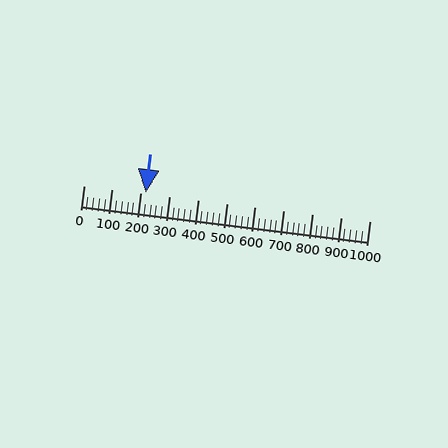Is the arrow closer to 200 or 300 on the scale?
The arrow is closer to 200.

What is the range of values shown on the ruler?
The ruler shows values from 0 to 1000.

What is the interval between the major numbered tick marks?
The major tick marks are spaced 100 units apart.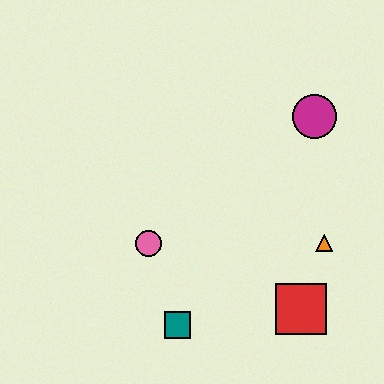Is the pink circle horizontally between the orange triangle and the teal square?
No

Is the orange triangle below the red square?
No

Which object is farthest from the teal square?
The magenta circle is farthest from the teal square.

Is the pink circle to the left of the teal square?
Yes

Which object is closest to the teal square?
The pink circle is closest to the teal square.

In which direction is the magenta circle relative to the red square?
The magenta circle is above the red square.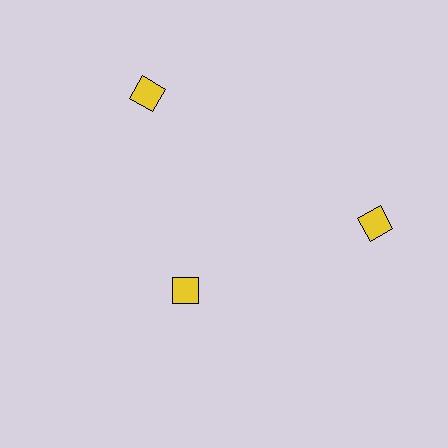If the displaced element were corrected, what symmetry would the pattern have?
It would have 3-fold rotational symmetry — the pattern would map onto itself every 120 degrees.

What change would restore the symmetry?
The symmetry would be restored by moving it outward, back onto the ring so that all 3 diamonds sit at equal angles and equal distance from the center.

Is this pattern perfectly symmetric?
No. The 3 yellow diamonds are arranged in a ring, but one element near the 7 o'clock position is pulled inward toward the center, breaking the 3-fold rotational symmetry.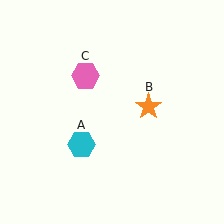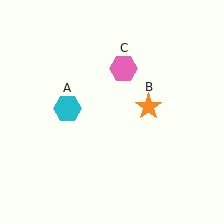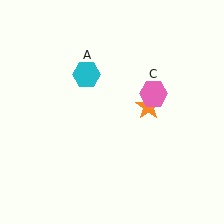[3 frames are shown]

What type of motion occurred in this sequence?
The cyan hexagon (object A), pink hexagon (object C) rotated clockwise around the center of the scene.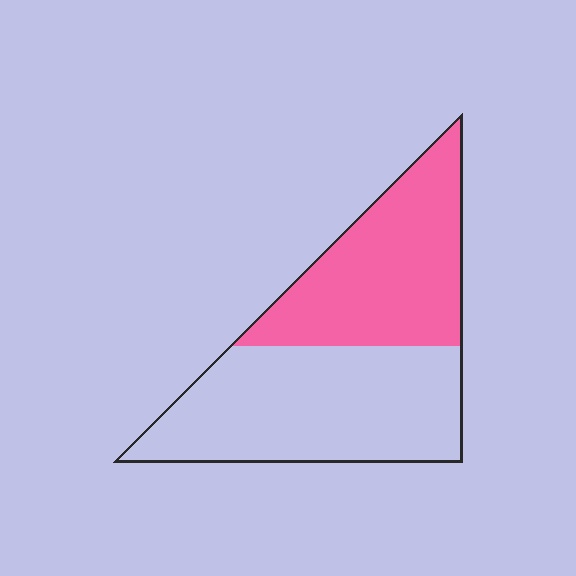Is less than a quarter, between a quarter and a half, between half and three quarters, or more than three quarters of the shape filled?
Between a quarter and a half.